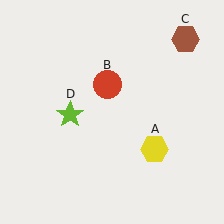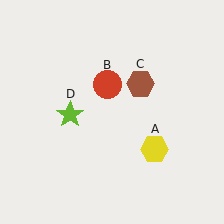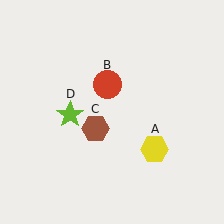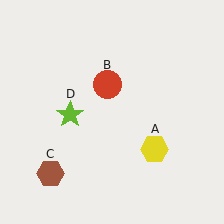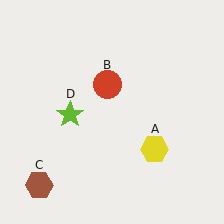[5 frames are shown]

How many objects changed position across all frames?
1 object changed position: brown hexagon (object C).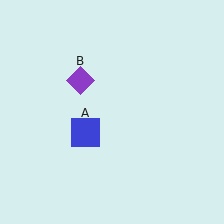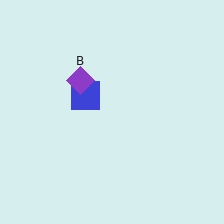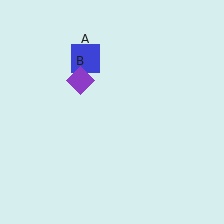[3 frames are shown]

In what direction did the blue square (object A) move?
The blue square (object A) moved up.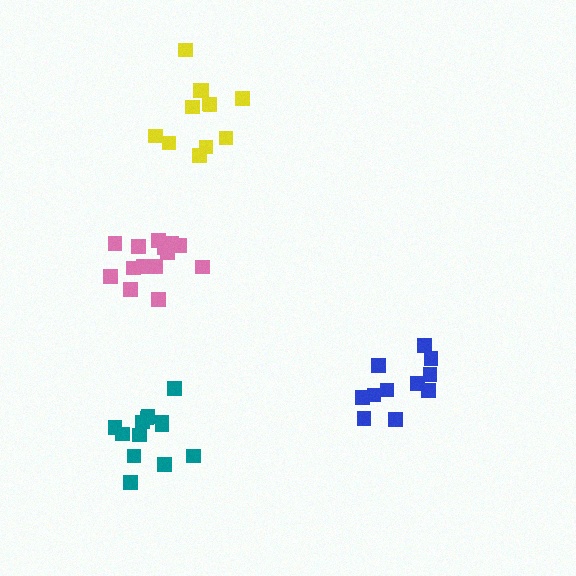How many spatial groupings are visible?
There are 4 spatial groupings.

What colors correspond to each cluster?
The clusters are colored: blue, teal, yellow, pink.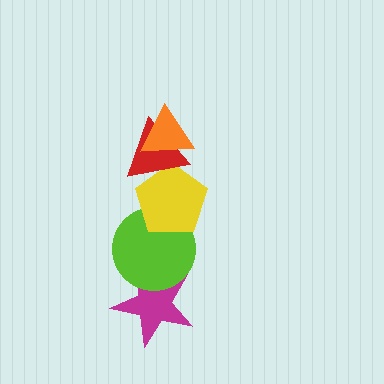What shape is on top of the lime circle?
The yellow pentagon is on top of the lime circle.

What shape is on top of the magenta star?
The lime circle is on top of the magenta star.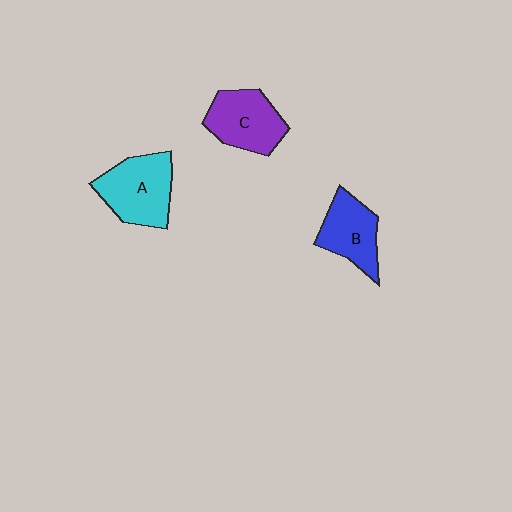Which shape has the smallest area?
Shape B (blue).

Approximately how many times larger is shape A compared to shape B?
Approximately 1.3 times.